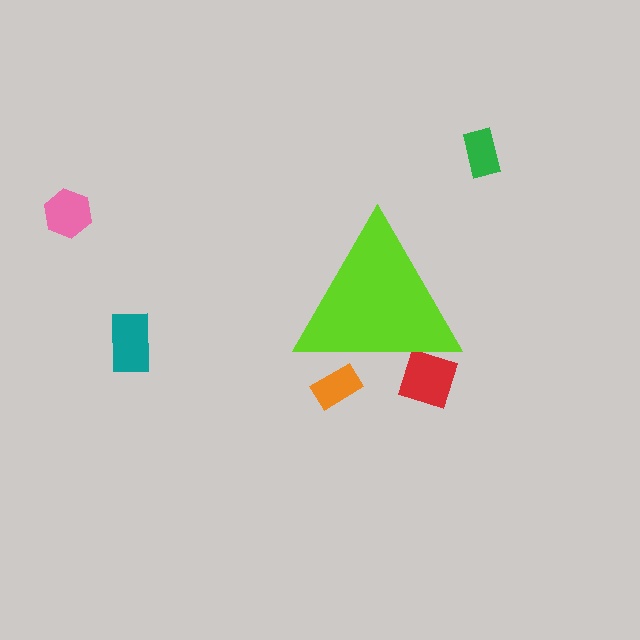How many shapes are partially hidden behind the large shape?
2 shapes are partially hidden.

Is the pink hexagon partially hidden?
No, the pink hexagon is fully visible.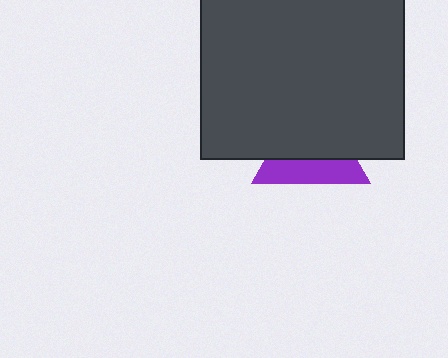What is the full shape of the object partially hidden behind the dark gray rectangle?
The partially hidden object is a purple triangle.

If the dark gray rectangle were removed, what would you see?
You would see the complete purple triangle.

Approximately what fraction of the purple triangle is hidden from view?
Roughly 59% of the purple triangle is hidden behind the dark gray rectangle.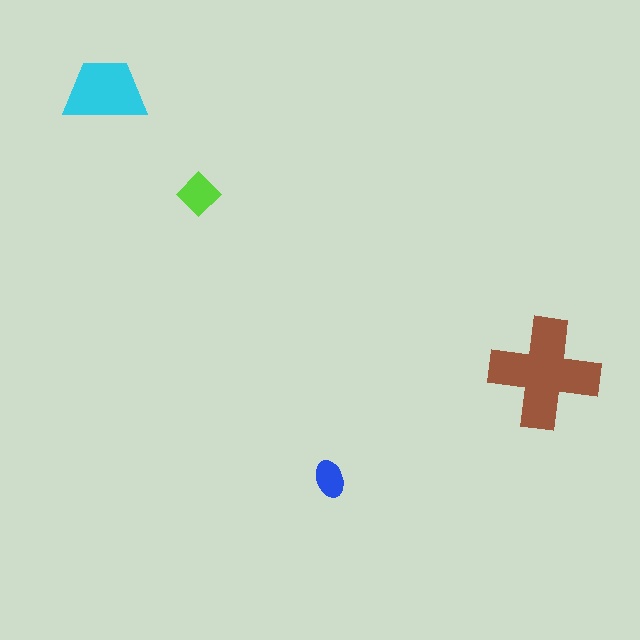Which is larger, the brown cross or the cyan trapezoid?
The brown cross.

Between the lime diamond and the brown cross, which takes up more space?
The brown cross.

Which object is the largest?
The brown cross.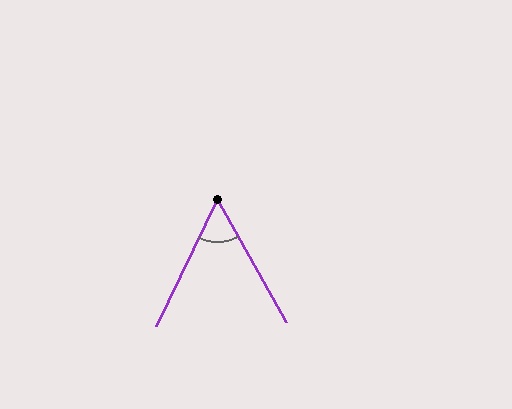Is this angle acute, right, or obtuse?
It is acute.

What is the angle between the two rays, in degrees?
Approximately 55 degrees.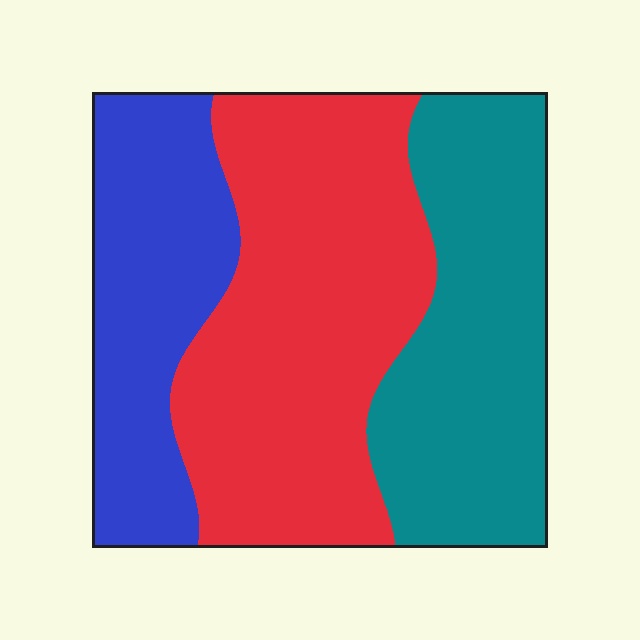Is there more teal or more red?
Red.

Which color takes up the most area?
Red, at roughly 45%.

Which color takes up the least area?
Blue, at roughly 25%.